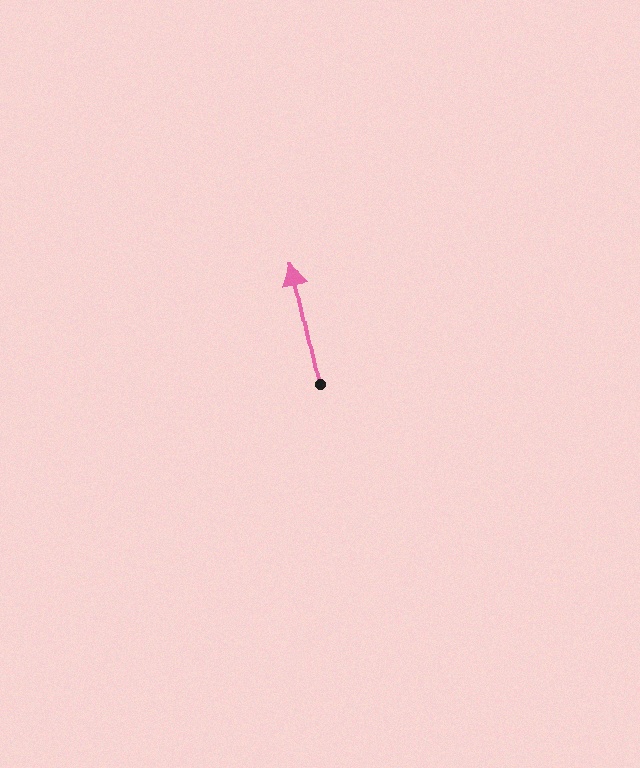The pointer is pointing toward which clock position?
Roughly 12 o'clock.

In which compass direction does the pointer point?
North.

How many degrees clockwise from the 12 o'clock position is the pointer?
Approximately 348 degrees.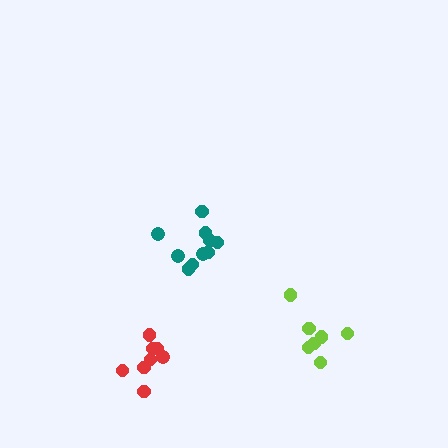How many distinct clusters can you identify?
There are 3 distinct clusters.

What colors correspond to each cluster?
The clusters are colored: teal, red, lime.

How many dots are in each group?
Group 1: 10 dots, Group 2: 8 dots, Group 3: 7 dots (25 total).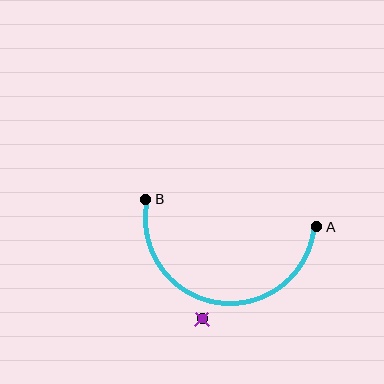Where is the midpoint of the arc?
The arc midpoint is the point on the curve farthest from the straight line joining A and B. It sits below that line.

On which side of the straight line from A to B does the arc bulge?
The arc bulges below the straight line connecting A and B.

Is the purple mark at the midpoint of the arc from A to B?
No — the purple mark does not lie on the arc at all. It sits slightly outside the curve.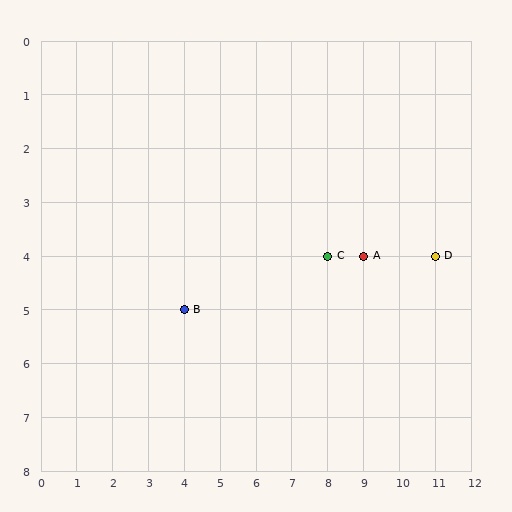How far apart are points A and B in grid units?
Points A and B are 5 columns and 1 row apart (about 5.1 grid units diagonally).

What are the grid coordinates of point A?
Point A is at grid coordinates (9, 4).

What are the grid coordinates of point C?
Point C is at grid coordinates (8, 4).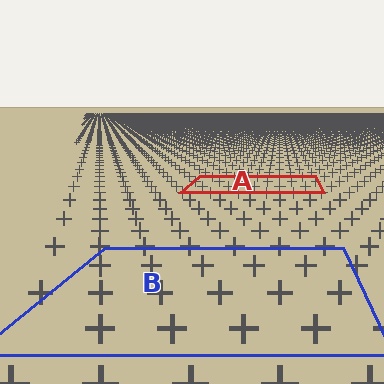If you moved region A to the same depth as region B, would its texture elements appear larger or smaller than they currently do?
They would appear larger. At a closer depth, the same texture elements are projected at a bigger on-screen size.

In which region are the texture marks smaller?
The texture marks are smaller in region A, because it is farther away.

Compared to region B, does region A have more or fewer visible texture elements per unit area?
Region A has more texture elements per unit area — they are packed more densely because it is farther away.